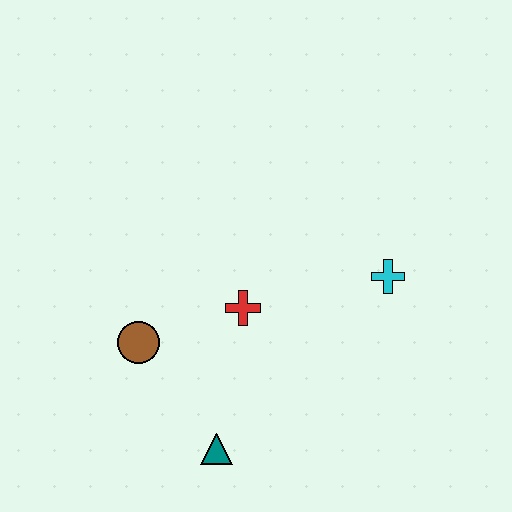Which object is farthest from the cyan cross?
The brown circle is farthest from the cyan cross.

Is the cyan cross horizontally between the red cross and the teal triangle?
No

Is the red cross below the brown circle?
No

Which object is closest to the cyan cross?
The red cross is closest to the cyan cross.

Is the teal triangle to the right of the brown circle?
Yes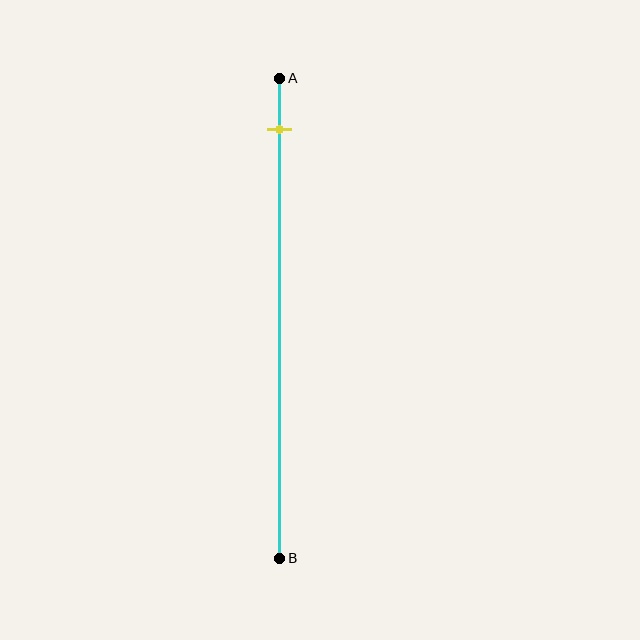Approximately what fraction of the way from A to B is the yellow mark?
The yellow mark is approximately 10% of the way from A to B.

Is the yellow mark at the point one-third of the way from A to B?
No, the mark is at about 10% from A, not at the 33% one-third point.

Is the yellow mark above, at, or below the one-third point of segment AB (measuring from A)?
The yellow mark is above the one-third point of segment AB.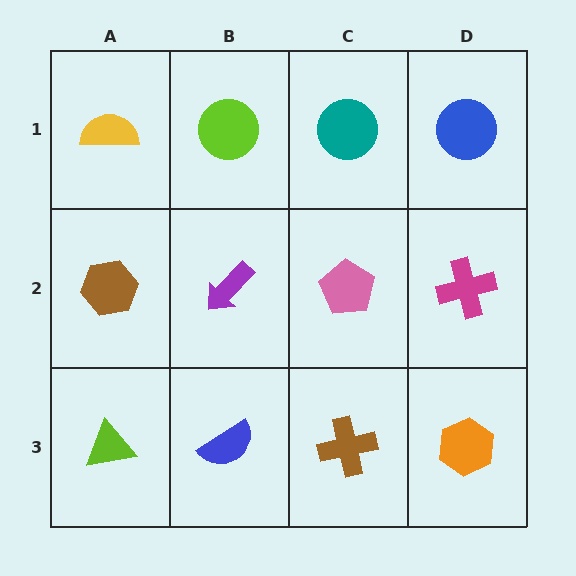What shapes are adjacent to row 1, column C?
A pink pentagon (row 2, column C), a lime circle (row 1, column B), a blue circle (row 1, column D).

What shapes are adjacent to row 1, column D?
A magenta cross (row 2, column D), a teal circle (row 1, column C).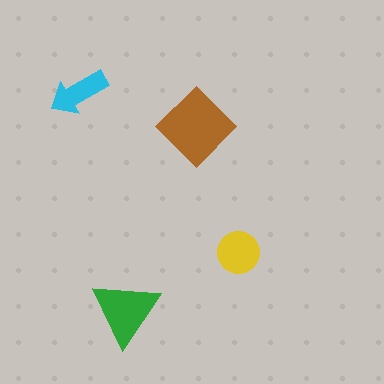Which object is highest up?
The cyan arrow is topmost.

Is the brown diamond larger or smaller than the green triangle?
Larger.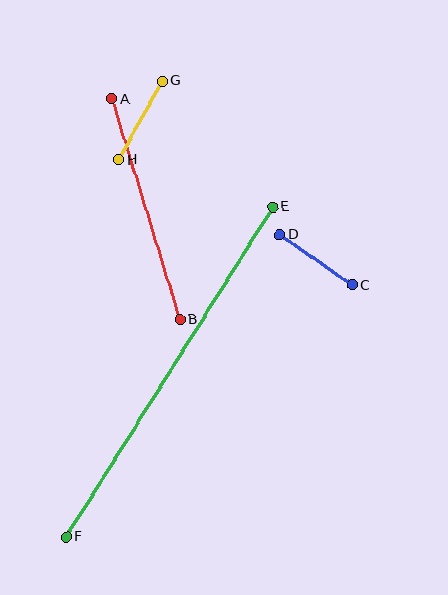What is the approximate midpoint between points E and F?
The midpoint is at approximately (169, 372) pixels.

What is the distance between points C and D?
The distance is approximately 88 pixels.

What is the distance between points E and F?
The distance is approximately 389 pixels.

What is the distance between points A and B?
The distance is approximately 231 pixels.